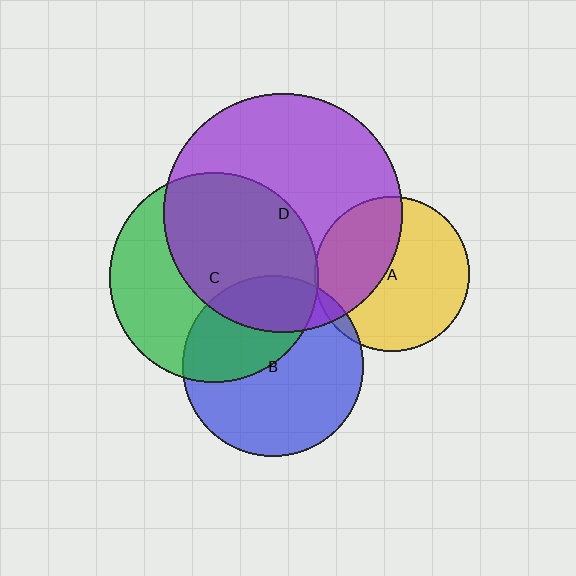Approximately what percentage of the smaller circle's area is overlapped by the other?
Approximately 20%.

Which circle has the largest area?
Circle D (purple).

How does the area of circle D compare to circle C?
Approximately 1.3 times.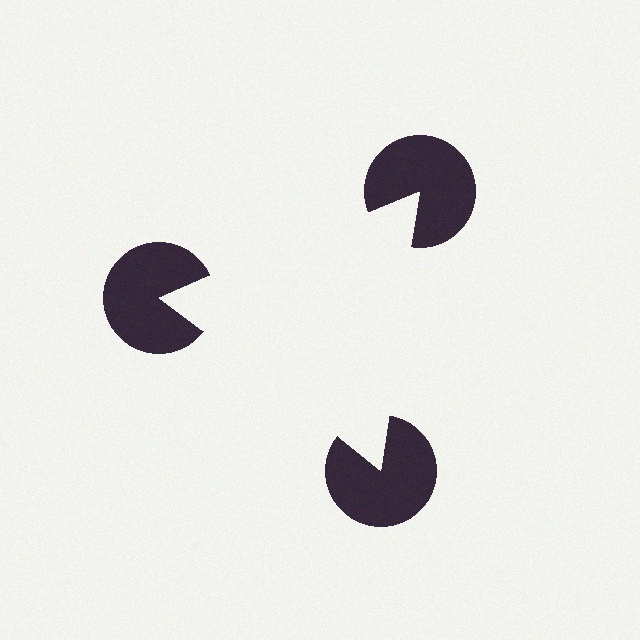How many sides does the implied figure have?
3 sides.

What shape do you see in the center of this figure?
An illusory triangle — its edges are inferred from the aligned wedge cuts in the pac-man discs, not physically drawn.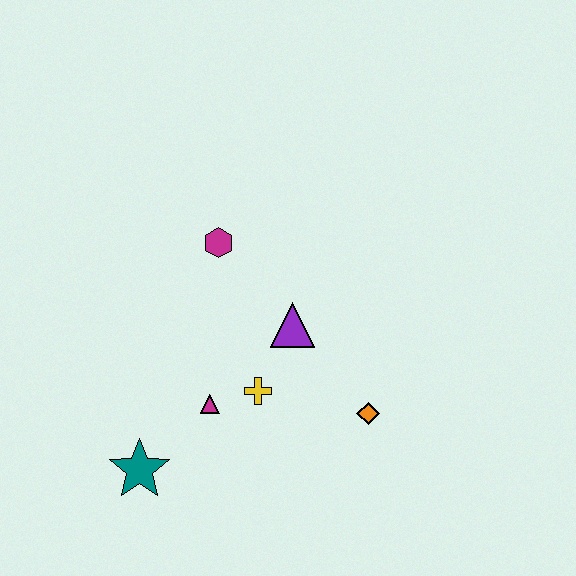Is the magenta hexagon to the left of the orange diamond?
Yes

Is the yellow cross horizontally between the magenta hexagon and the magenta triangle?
No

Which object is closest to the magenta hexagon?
The purple triangle is closest to the magenta hexagon.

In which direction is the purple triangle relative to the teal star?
The purple triangle is to the right of the teal star.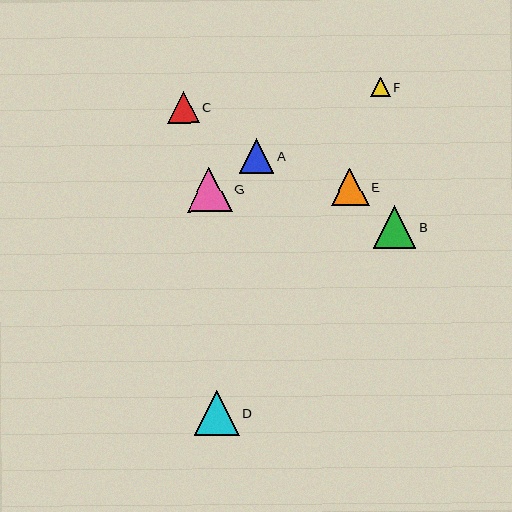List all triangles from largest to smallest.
From largest to smallest: D, G, B, E, A, C, F.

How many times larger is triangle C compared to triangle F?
Triangle C is approximately 1.6 times the size of triangle F.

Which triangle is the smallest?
Triangle F is the smallest with a size of approximately 19 pixels.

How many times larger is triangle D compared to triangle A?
Triangle D is approximately 1.3 times the size of triangle A.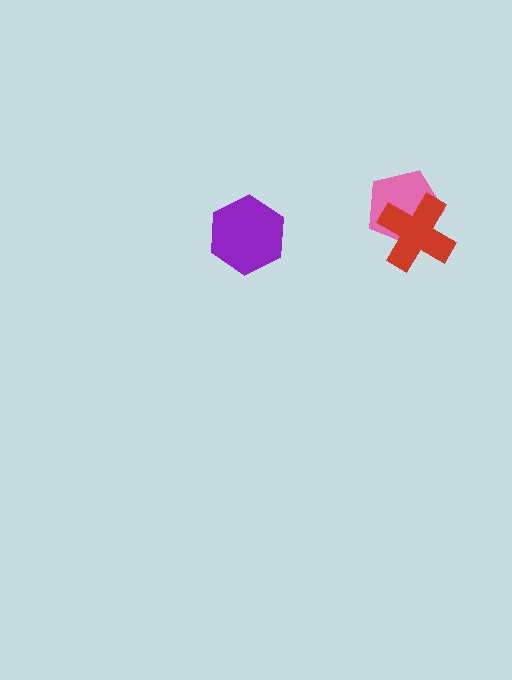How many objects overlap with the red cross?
1 object overlaps with the red cross.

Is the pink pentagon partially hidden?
Yes, it is partially covered by another shape.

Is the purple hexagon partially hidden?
No, no other shape covers it.